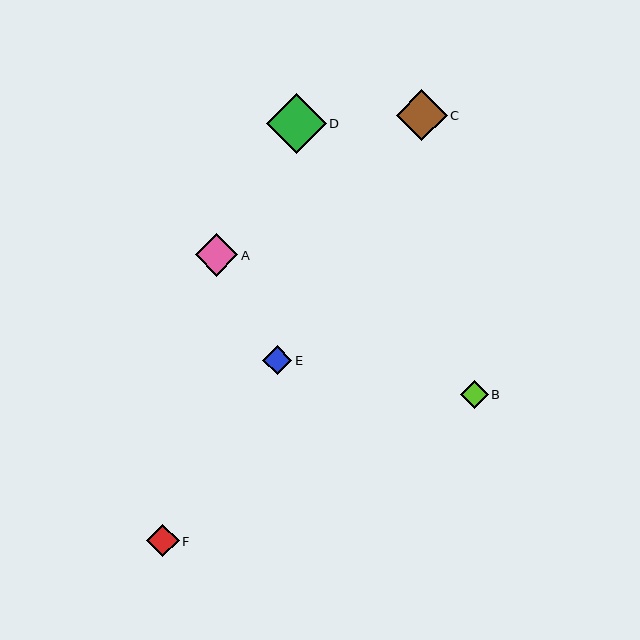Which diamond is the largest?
Diamond D is the largest with a size of approximately 60 pixels.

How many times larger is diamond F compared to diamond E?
Diamond F is approximately 1.1 times the size of diamond E.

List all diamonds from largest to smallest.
From largest to smallest: D, C, A, F, E, B.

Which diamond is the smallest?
Diamond B is the smallest with a size of approximately 28 pixels.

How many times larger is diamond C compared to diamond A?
Diamond C is approximately 1.2 times the size of diamond A.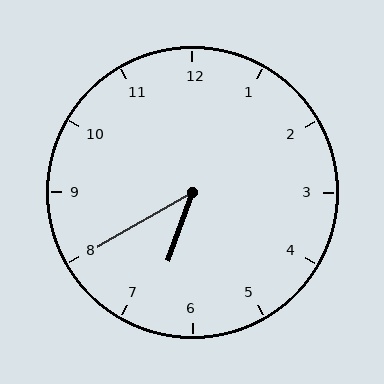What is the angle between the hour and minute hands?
Approximately 40 degrees.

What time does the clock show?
6:40.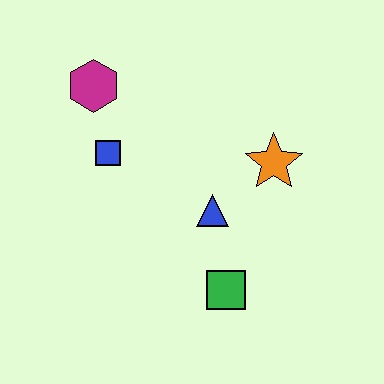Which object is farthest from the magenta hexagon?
The green square is farthest from the magenta hexagon.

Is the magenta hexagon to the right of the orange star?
No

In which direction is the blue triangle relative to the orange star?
The blue triangle is to the left of the orange star.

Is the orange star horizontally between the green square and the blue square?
No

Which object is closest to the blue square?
The magenta hexagon is closest to the blue square.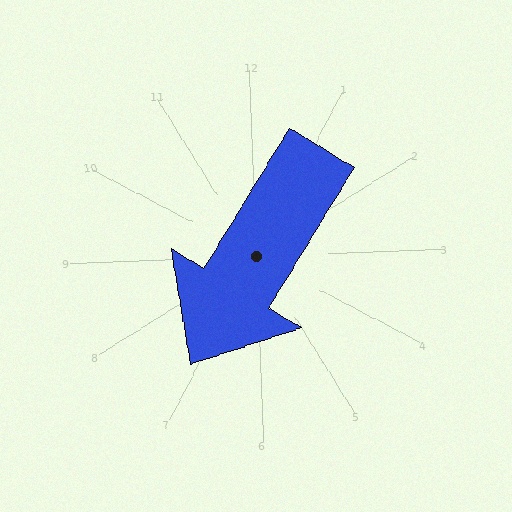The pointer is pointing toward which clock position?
Roughly 7 o'clock.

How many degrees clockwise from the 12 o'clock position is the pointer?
Approximately 214 degrees.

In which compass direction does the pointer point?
Southwest.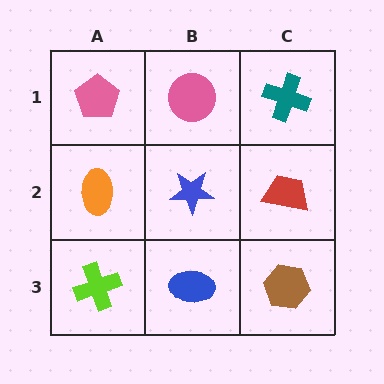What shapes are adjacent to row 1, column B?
A blue star (row 2, column B), a pink pentagon (row 1, column A), a teal cross (row 1, column C).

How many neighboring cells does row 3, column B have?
3.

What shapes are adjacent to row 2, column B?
A pink circle (row 1, column B), a blue ellipse (row 3, column B), an orange ellipse (row 2, column A), a red trapezoid (row 2, column C).